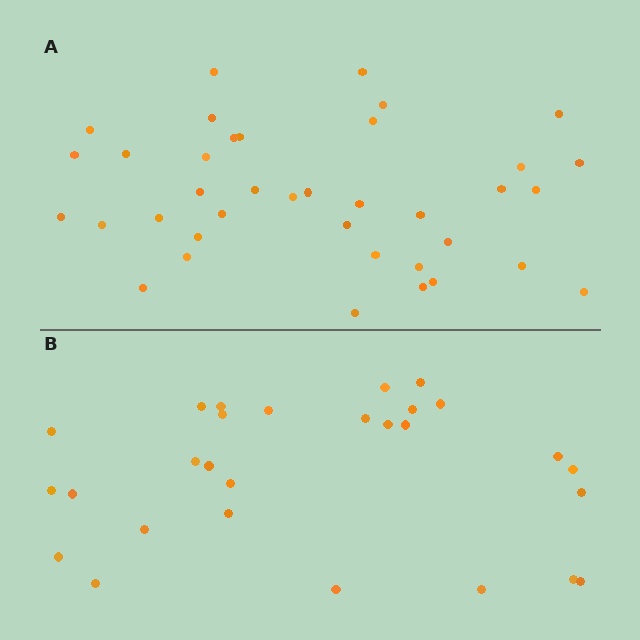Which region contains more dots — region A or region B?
Region A (the top region) has more dots.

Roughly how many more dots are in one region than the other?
Region A has roughly 10 or so more dots than region B.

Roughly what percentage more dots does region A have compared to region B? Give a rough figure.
About 35% more.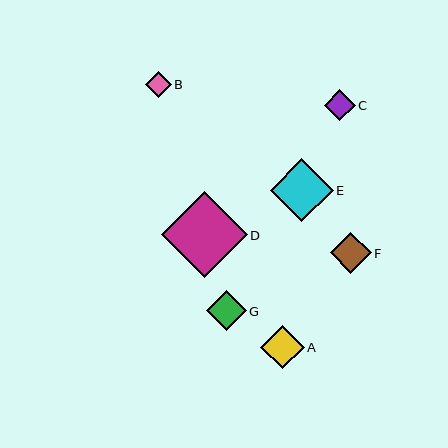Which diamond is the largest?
Diamond D is the largest with a size of approximately 85 pixels.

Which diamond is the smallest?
Diamond B is the smallest with a size of approximately 26 pixels.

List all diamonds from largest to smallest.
From largest to smallest: D, E, A, F, G, C, B.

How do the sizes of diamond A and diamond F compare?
Diamond A and diamond F are approximately the same size.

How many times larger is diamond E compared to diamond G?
Diamond E is approximately 1.6 times the size of diamond G.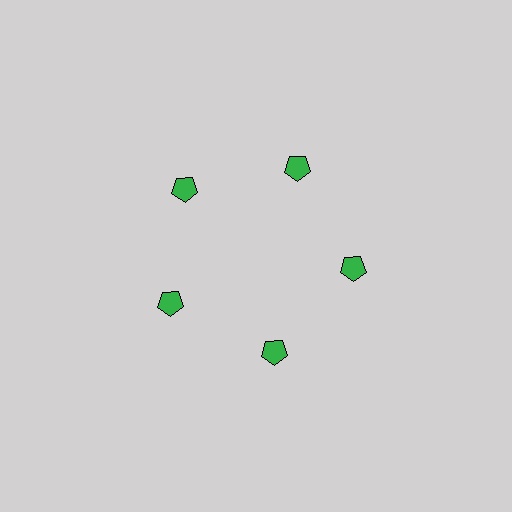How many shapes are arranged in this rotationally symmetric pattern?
There are 5 shapes, arranged in 5 groups of 1.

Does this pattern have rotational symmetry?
Yes, this pattern has 5-fold rotational symmetry. It looks the same after rotating 72 degrees around the center.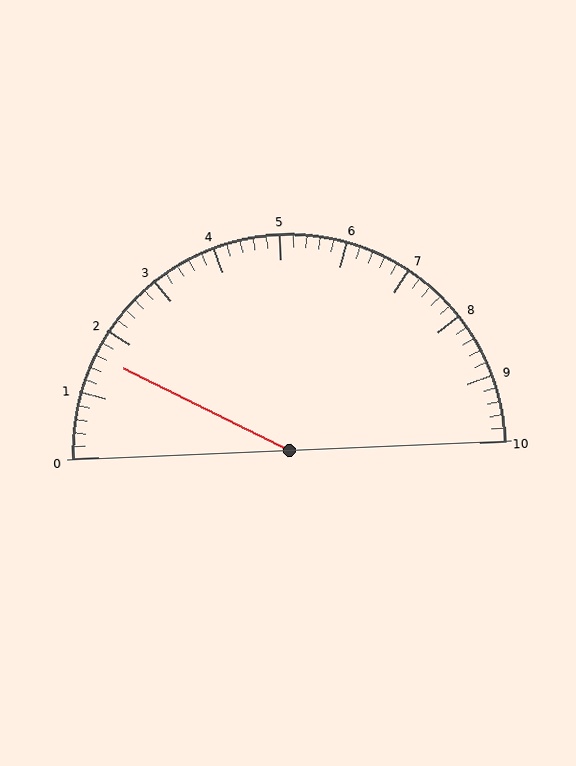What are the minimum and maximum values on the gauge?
The gauge ranges from 0 to 10.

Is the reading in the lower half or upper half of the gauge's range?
The reading is in the lower half of the range (0 to 10).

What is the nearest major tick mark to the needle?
The nearest major tick mark is 2.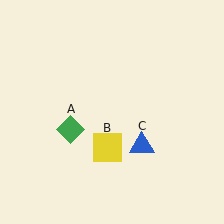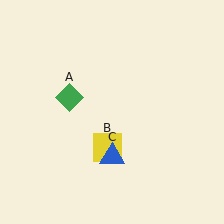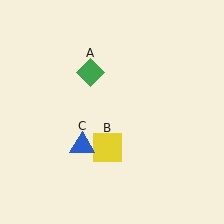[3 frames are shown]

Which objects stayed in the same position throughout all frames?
Yellow square (object B) remained stationary.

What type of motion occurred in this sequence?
The green diamond (object A), blue triangle (object C) rotated clockwise around the center of the scene.